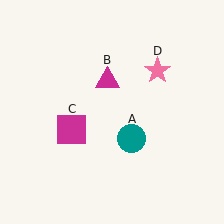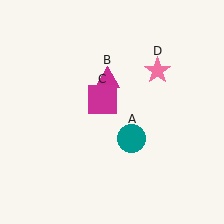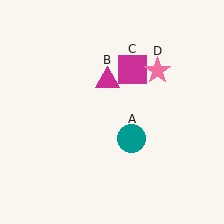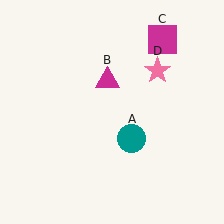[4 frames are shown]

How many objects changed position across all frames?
1 object changed position: magenta square (object C).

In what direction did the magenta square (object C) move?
The magenta square (object C) moved up and to the right.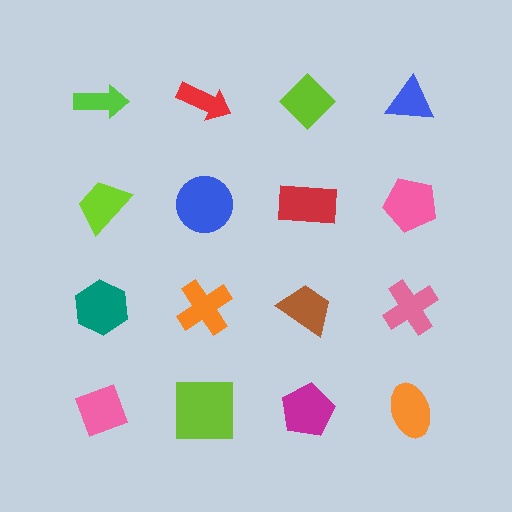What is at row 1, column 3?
A lime diamond.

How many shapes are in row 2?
4 shapes.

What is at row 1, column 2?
A red arrow.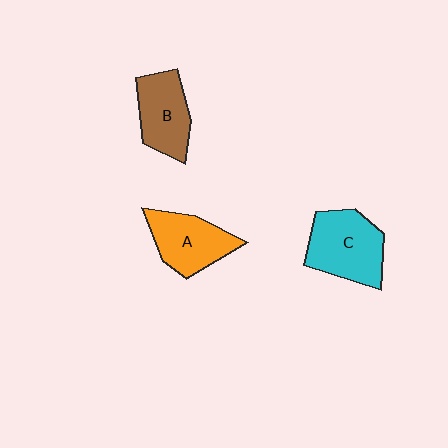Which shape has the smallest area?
Shape B (brown).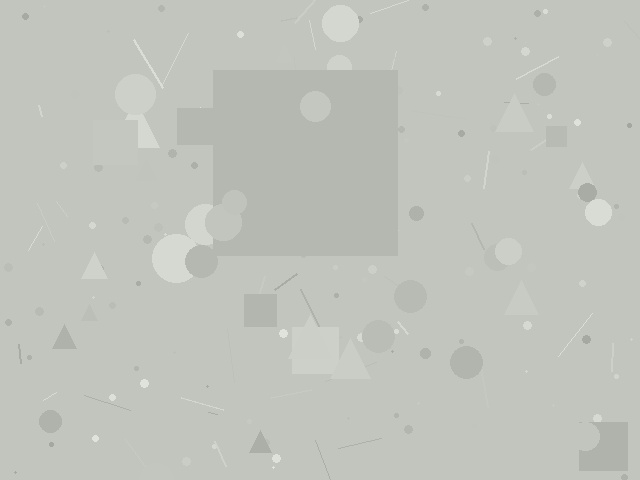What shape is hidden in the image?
A square is hidden in the image.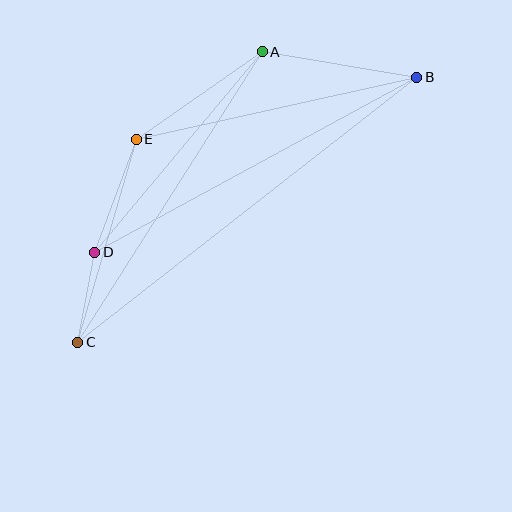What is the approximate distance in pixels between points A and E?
The distance between A and E is approximately 153 pixels.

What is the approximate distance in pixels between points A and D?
The distance between A and D is approximately 261 pixels.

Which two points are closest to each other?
Points C and D are closest to each other.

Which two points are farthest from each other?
Points B and C are farthest from each other.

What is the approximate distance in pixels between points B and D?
The distance between B and D is approximately 366 pixels.